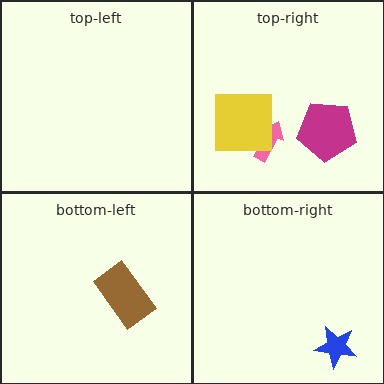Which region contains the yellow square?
The top-right region.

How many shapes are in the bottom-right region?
1.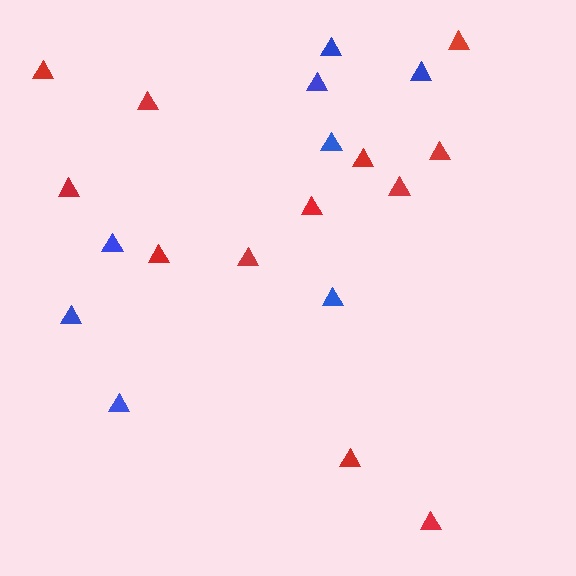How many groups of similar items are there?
There are 2 groups: one group of blue triangles (8) and one group of red triangles (12).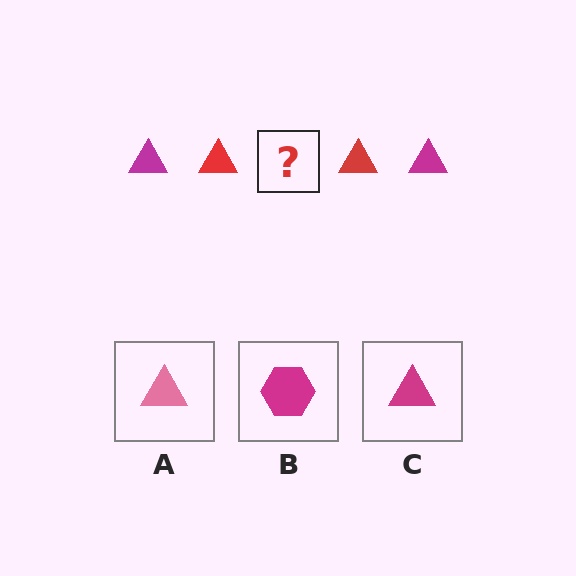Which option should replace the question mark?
Option C.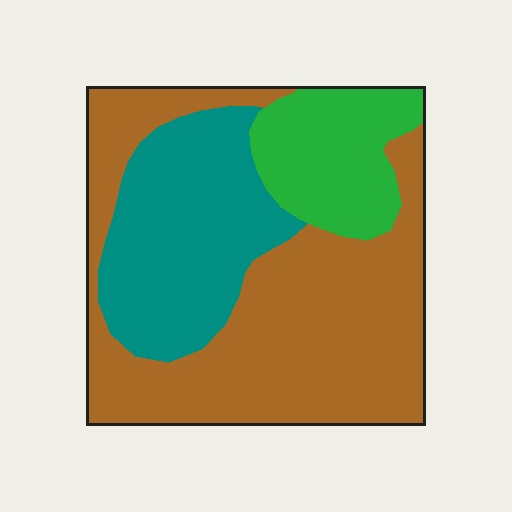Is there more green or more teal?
Teal.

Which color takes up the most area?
Brown, at roughly 55%.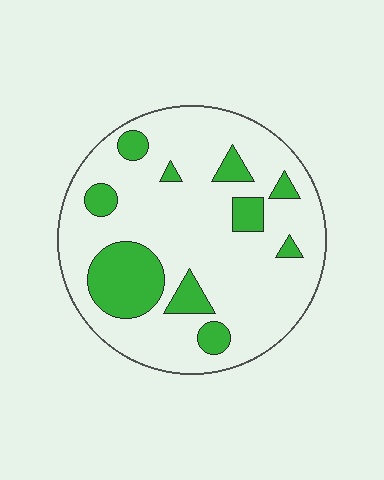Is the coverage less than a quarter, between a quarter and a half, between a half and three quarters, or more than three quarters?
Less than a quarter.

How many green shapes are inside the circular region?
10.